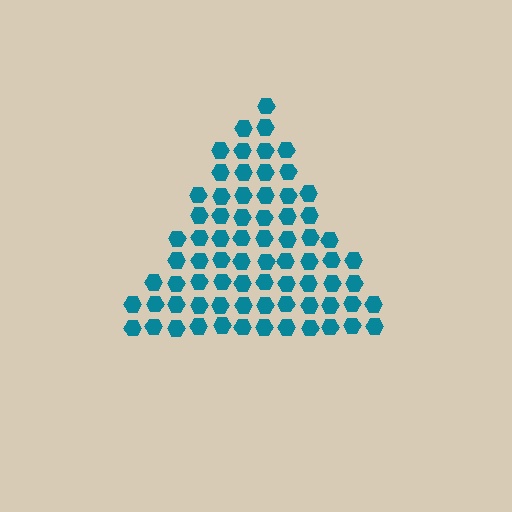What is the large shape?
The large shape is a triangle.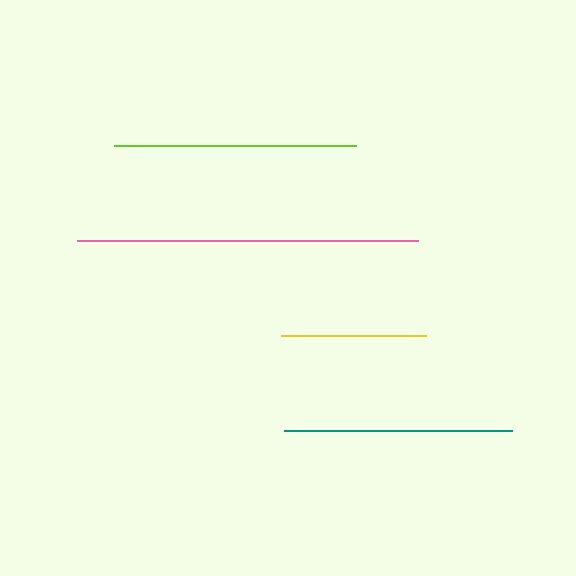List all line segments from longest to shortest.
From longest to shortest: pink, lime, teal, yellow.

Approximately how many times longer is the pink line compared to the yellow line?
The pink line is approximately 2.4 times the length of the yellow line.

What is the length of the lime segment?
The lime segment is approximately 242 pixels long.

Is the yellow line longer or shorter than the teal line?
The teal line is longer than the yellow line.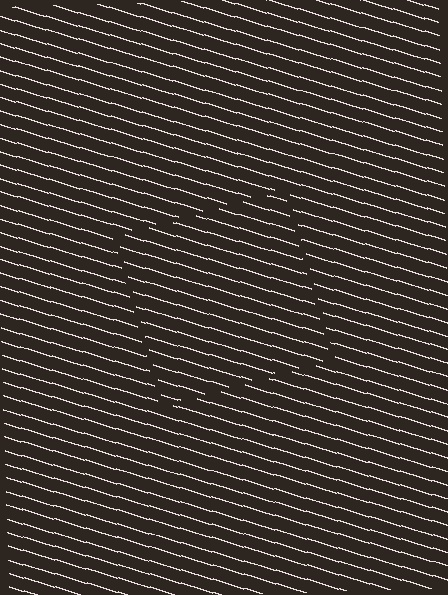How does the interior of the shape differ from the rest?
The interior of the shape contains the same grating, shifted by half a period — the contour is defined by the phase discontinuity where line-ends from the inner and outer gratings abut.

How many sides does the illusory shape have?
4 sides — the line-ends trace a square.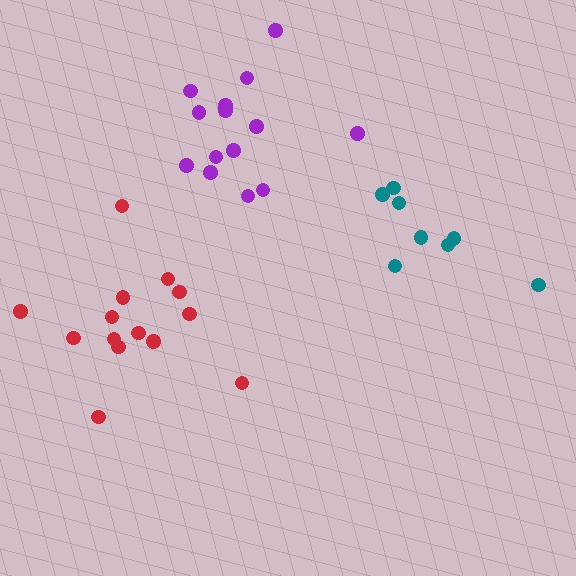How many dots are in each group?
Group 1: 14 dots, Group 2: 8 dots, Group 3: 14 dots (36 total).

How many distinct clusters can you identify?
There are 3 distinct clusters.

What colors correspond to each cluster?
The clusters are colored: purple, teal, red.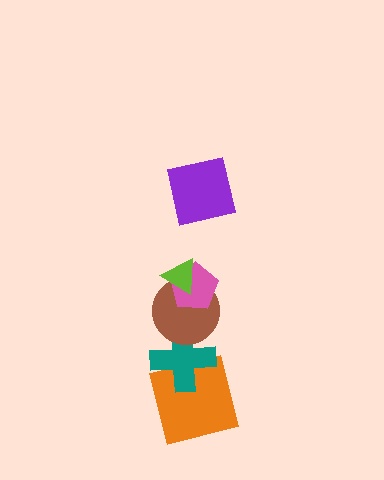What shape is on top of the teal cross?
The brown circle is on top of the teal cross.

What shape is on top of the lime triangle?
The purple square is on top of the lime triangle.